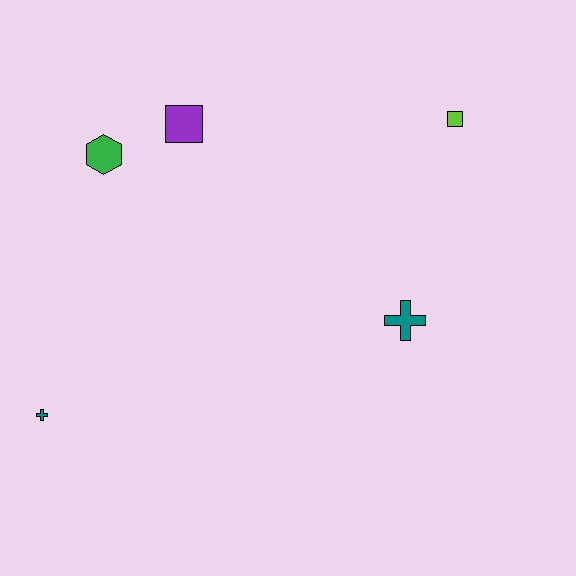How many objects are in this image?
There are 5 objects.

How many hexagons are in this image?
There is 1 hexagon.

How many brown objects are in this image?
There are no brown objects.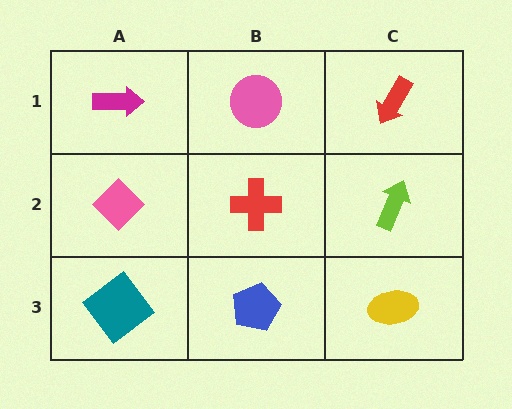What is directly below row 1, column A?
A pink diamond.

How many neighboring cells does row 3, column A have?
2.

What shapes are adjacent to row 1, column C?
A lime arrow (row 2, column C), a pink circle (row 1, column B).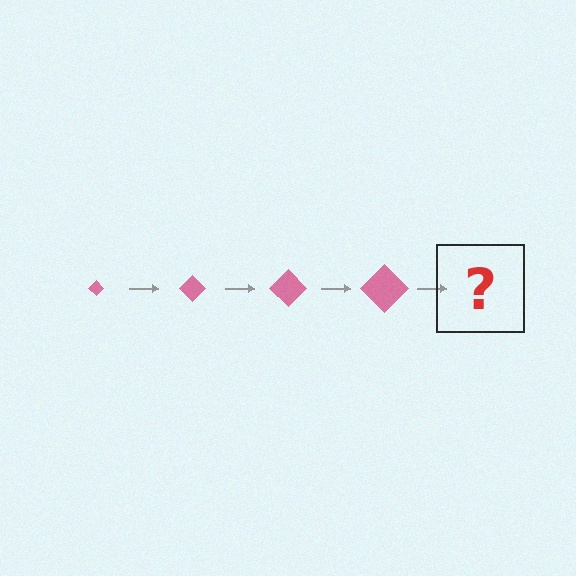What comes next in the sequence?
The next element should be a pink diamond, larger than the previous one.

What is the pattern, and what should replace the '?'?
The pattern is that the diamond gets progressively larger each step. The '?' should be a pink diamond, larger than the previous one.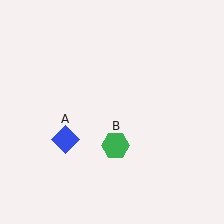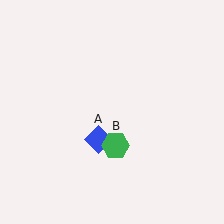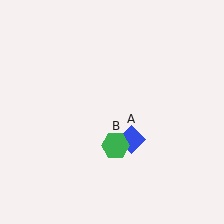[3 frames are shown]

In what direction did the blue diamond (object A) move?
The blue diamond (object A) moved right.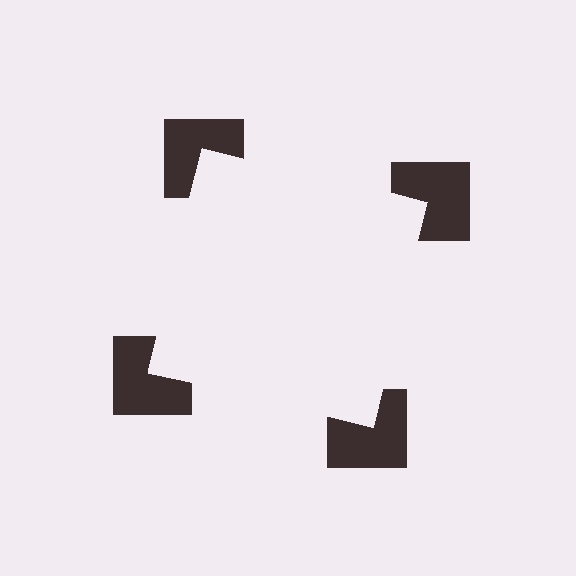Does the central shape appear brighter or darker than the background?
It typically appears slightly brighter than the background, even though no actual brightness change is drawn.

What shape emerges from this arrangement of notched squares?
An illusory square — its edges are inferred from the aligned wedge cuts in the notched squares, not physically drawn.